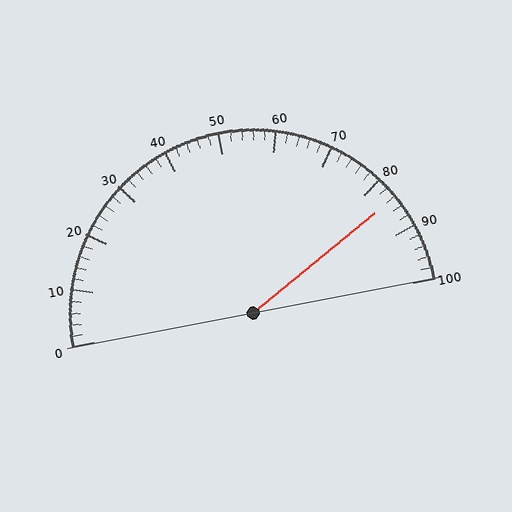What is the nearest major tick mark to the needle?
The nearest major tick mark is 80.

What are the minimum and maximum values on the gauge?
The gauge ranges from 0 to 100.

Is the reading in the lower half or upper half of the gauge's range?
The reading is in the upper half of the range (0 to 100).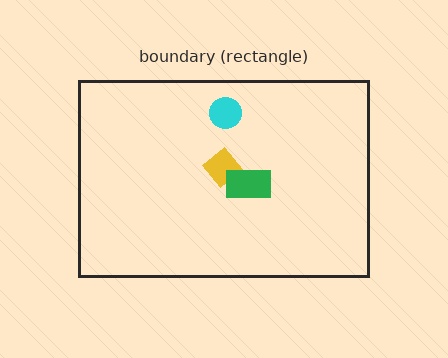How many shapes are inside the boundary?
3 inside, 0 outside.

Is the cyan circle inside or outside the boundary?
Inside.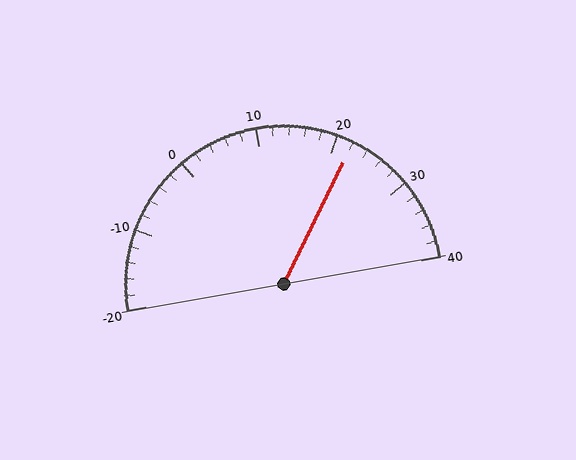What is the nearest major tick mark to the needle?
The nearest major tick mark is 20.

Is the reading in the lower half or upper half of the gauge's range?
The reading is in the upper half of the range (-20 to 40).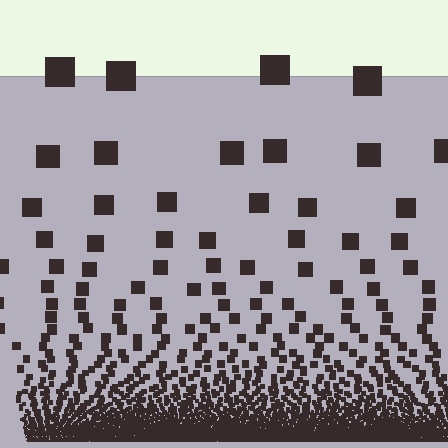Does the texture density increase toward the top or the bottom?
Density increases toward the bottom.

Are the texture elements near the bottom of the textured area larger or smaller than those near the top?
Smaller. The gradient is inverted — elements near the bottom are smaller and denser.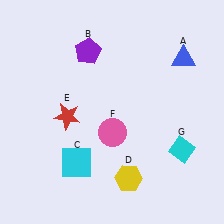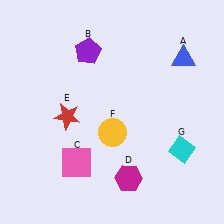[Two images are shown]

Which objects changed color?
C changed from cyan to pink. D changed from yellow to magenta. F changed from pink to yellow.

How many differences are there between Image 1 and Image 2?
There are 3 differences between the two images.